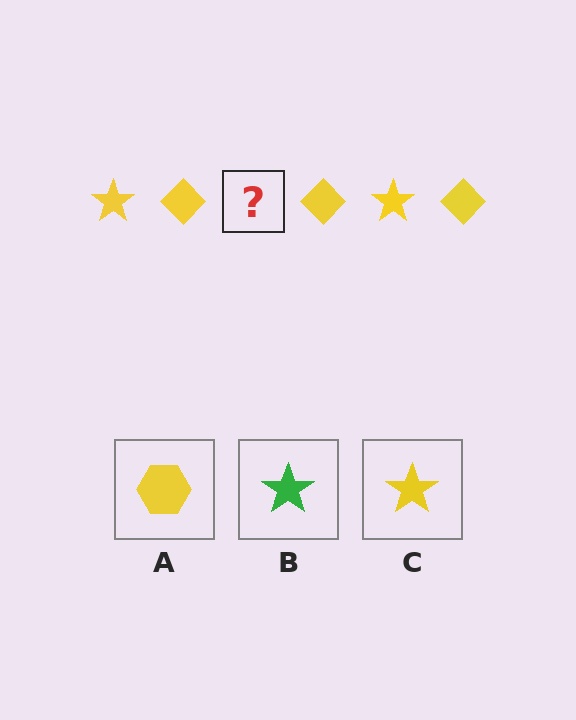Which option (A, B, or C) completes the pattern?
C.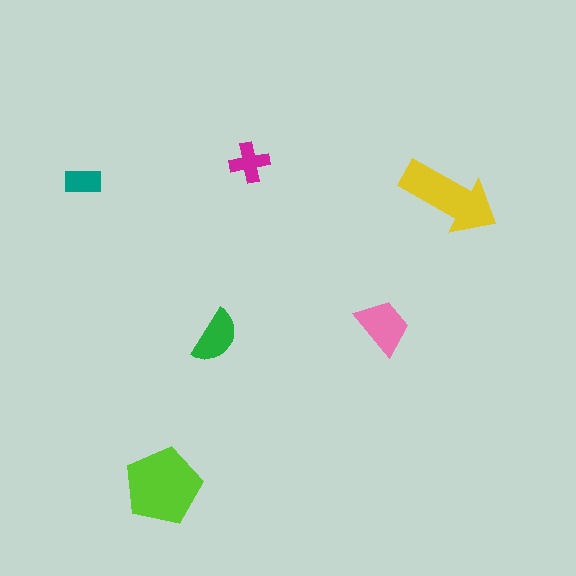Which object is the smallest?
The teal rectangle.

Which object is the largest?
The lime pentagon.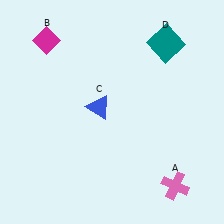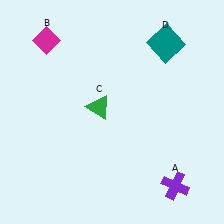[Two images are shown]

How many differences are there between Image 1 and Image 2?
There are 2 differences between the two images.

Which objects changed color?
A changed from pink to purple. C changed from blue to green.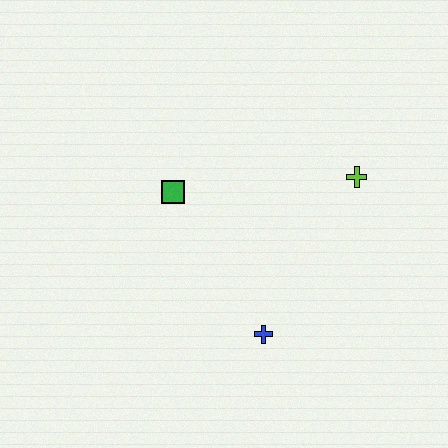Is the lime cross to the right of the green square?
Yes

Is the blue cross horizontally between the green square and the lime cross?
Yes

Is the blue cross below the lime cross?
Yes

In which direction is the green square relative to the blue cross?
The green square is above the blue cross.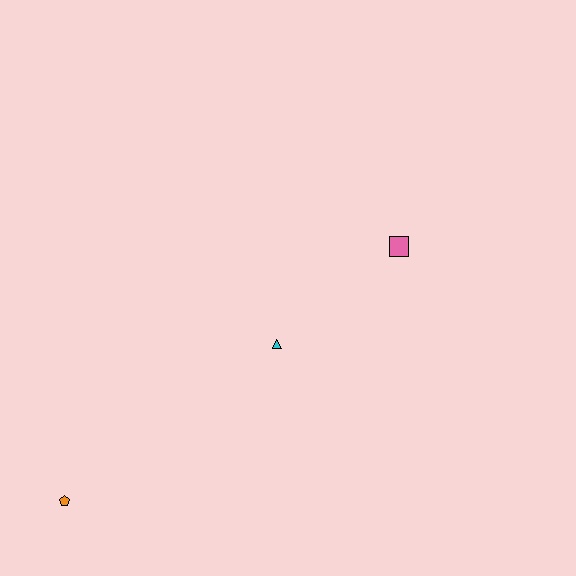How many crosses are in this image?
There are no crosses.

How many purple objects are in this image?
There are no purple objects.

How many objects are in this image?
There are 3 objects.